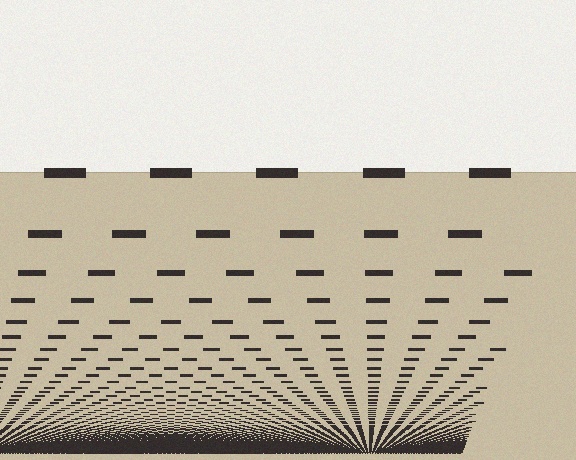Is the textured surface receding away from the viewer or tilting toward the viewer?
The surface appears to tilt toward the viewer. Texture elements get larger and sparser toward the top.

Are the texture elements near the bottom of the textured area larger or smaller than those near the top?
Smaller. The gradient is inverted — elements near the bottom are smaller and denser.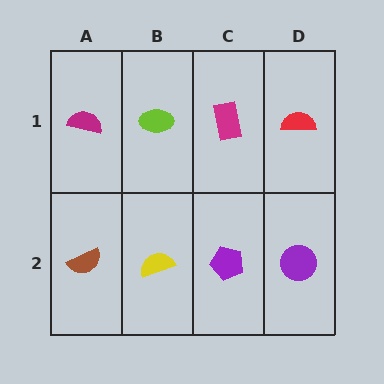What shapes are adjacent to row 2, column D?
A red semicircle (row 1, column D), a purple pentagon (row 2, column C).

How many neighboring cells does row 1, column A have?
2.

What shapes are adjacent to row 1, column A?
A brown semicircle (row 2, column A), a lime ellipse (row 1, column B).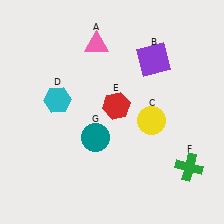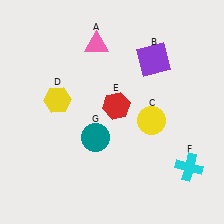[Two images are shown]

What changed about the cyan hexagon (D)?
In Image 1, D is cyan. In Image 2, it changed to yellow.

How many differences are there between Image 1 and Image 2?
There are 2 differences between the two images.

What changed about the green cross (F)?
In Image 1, F is green. In Image 2, it changed to cyan.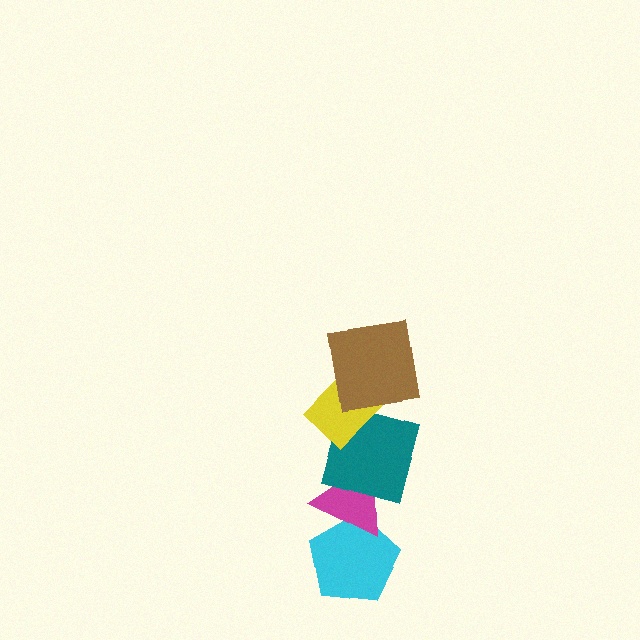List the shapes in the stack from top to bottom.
From top to bottom: the brown square, the yellow rectangle, the teal square, the magenta triangle, the cyan pentagon.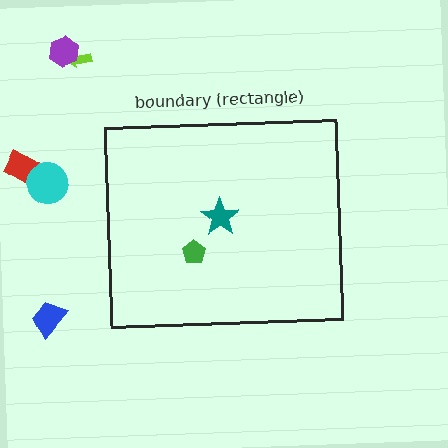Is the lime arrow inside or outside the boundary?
Outside.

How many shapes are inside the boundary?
2 inside, 5 outside.